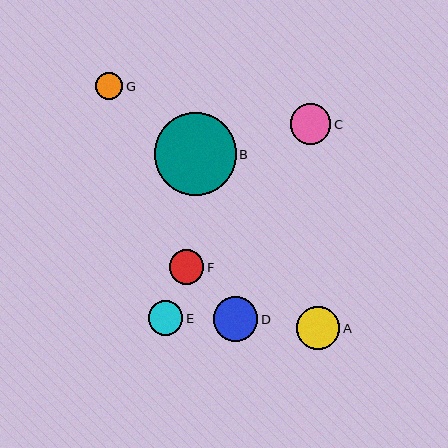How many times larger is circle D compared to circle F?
Circle D is approximately 1.3 times the size of circle F.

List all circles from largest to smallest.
From largest to smallest: B, D, A, C, F, E, G.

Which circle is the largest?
Circle B is the largest with a size of approximately 82 pixels.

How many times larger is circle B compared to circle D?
Circle B is approximately 1.8 times the size of circle D.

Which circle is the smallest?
Circle G is the smallest with a size of approximately 27 pixels.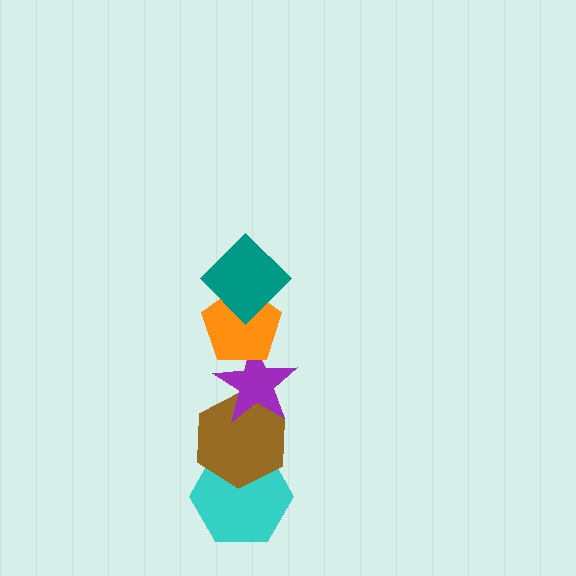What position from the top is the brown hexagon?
The brown hexagon is 4th from the top.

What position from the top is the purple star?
The purple star is 3rd from the top.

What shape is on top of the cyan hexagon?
The brown hexagon is on top of the cyan hexagon.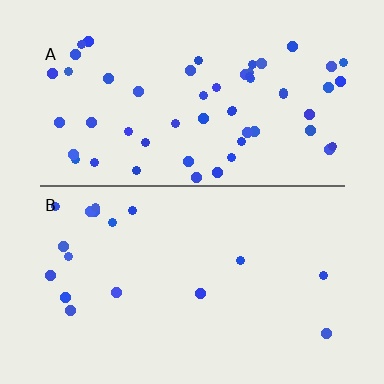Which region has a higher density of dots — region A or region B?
A (the top).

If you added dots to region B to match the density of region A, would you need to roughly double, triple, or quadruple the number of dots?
Approximately triple.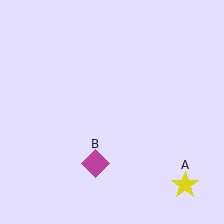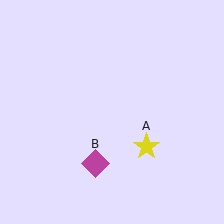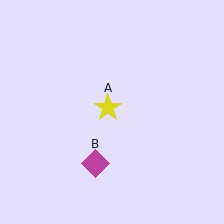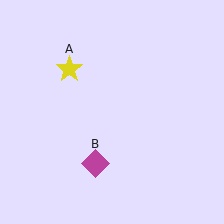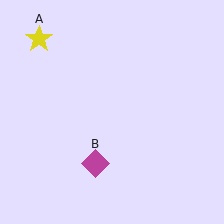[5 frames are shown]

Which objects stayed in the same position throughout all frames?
Magenta diamond (object B) remained stationary.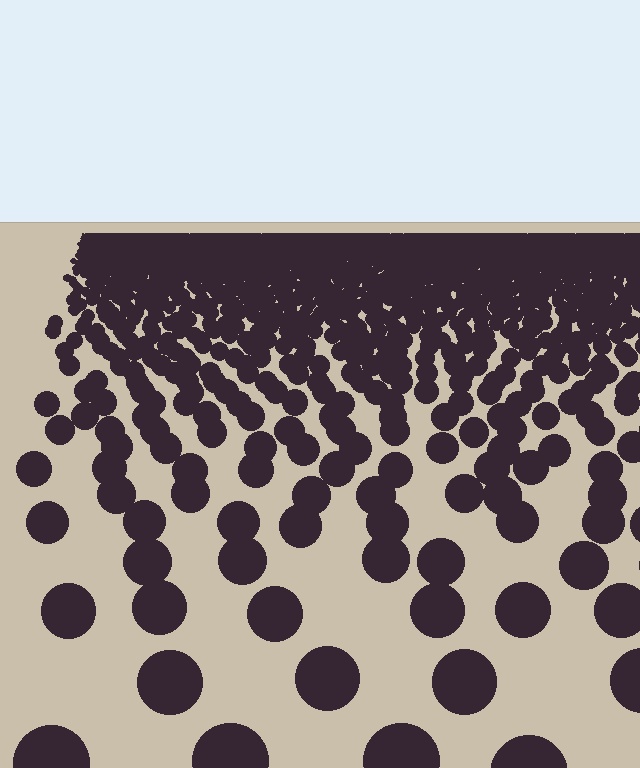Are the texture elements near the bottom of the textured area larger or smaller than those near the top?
Larger. Near the bottom, elements are closer to the viewer and appear at a bigger on-screen size.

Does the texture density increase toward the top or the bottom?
Density increases toward the top.